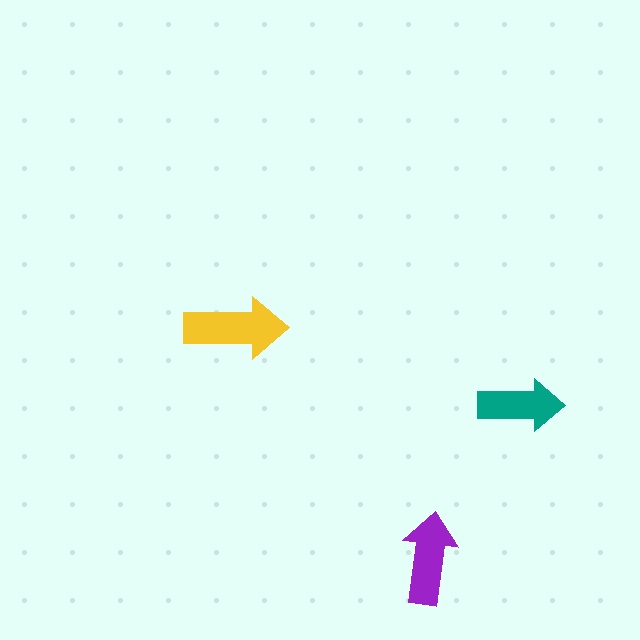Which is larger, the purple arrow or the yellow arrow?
The yellow one.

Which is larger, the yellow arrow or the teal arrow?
The yellow one.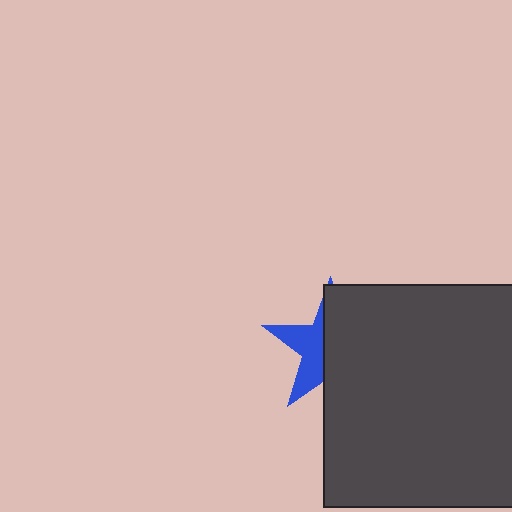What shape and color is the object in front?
The object in front is a dark gray square.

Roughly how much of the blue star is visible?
A small part of it is visible (roughly 40%).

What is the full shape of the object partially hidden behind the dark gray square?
The partially hidden object is a blue star.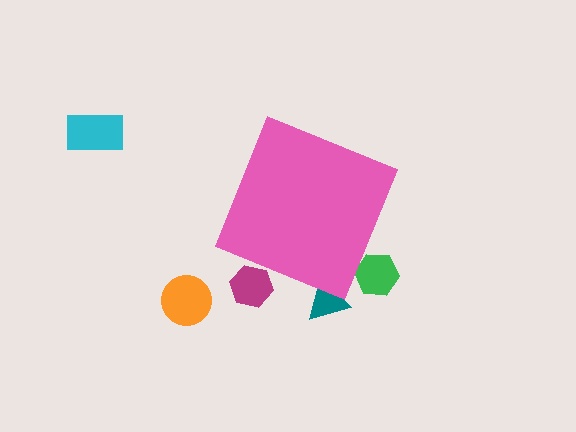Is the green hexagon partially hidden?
Yes, the green hexagon is partially hidden behind the pink diamond.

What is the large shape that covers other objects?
A pink diamond.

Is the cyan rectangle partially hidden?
No, the cyan rectangle is fully visible.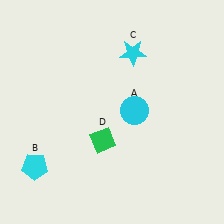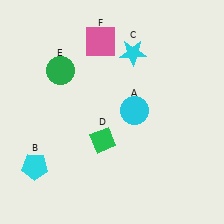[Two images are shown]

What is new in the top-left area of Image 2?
A green circle (E) was added in the top-left area of Image 2.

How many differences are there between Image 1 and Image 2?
There are 2 differences between the two images.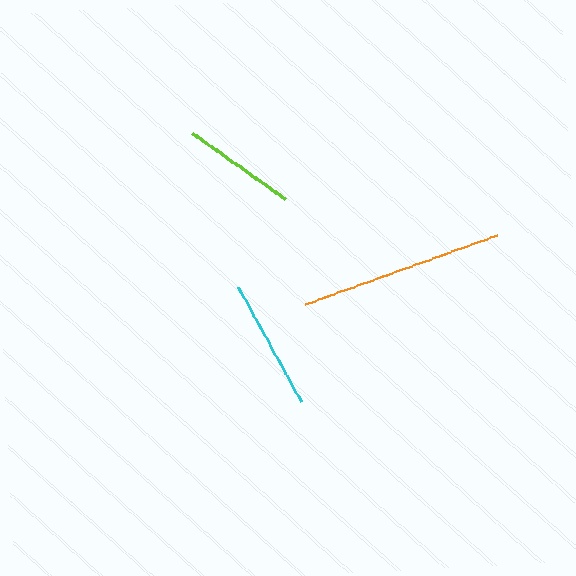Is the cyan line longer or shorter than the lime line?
The cyan line is longer than the lime line.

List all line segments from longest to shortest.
From longest to shortest: orange, cyan, lime.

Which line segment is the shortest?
The lime line is the shortest at approximately 114 pixels.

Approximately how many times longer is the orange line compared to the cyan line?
The orange line is approximately 1.6 times the length of the cyan line.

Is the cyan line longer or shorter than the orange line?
The orange line is longer than the cyan line.